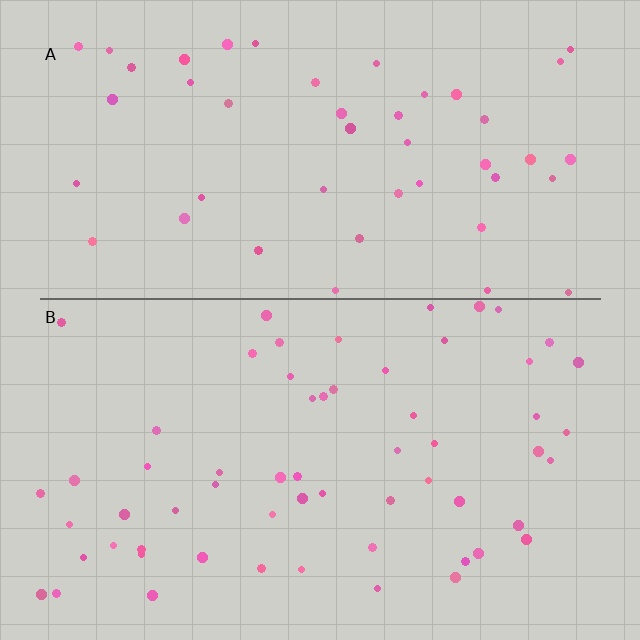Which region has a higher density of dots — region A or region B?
B (the bottom).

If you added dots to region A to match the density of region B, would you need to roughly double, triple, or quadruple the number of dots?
Approximately double.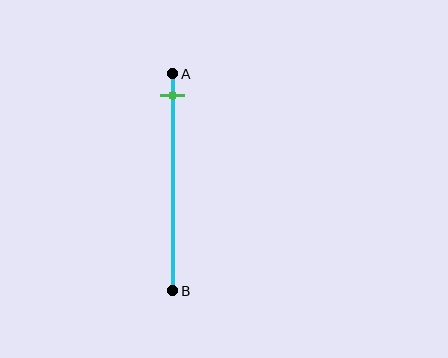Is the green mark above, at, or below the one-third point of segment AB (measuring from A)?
The green mark is above the one-third point of segment AB.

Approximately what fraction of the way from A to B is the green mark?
The green mark is approximately 10% of the way from A to B.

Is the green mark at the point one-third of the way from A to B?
No, the mark is at about 10% from A, not at the 33% one-third point.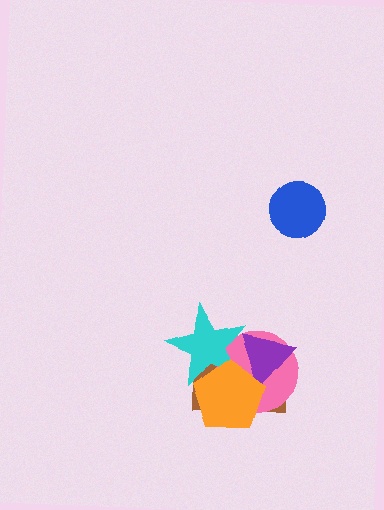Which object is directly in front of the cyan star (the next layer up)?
The purple triangle is directly in front of the cyan star.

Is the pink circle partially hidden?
Yes, it is partially covered by another shape.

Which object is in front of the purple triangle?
The orange pentagon is in front of the purple triangle.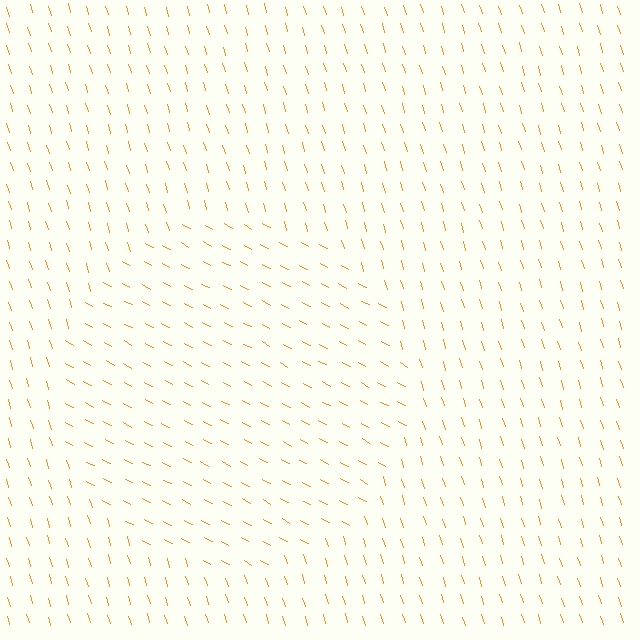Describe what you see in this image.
The image is filled with small orange line segments. A circle region in the image has lines oriented differently from the surrounding lines, creating a visible texture boundary.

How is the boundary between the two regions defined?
The boundary is defined purely by a change in line orientation (approximately 45 degrees difference). All lines are the same color and thickness.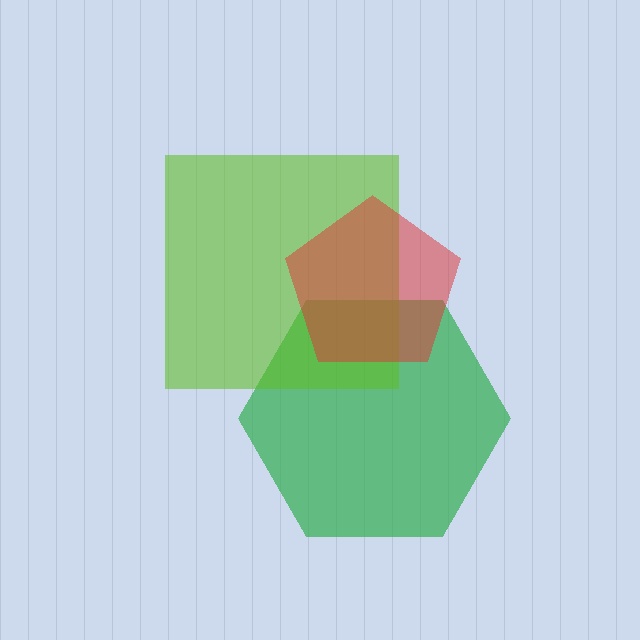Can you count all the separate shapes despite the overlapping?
Yes, there are 3 separate shapes.